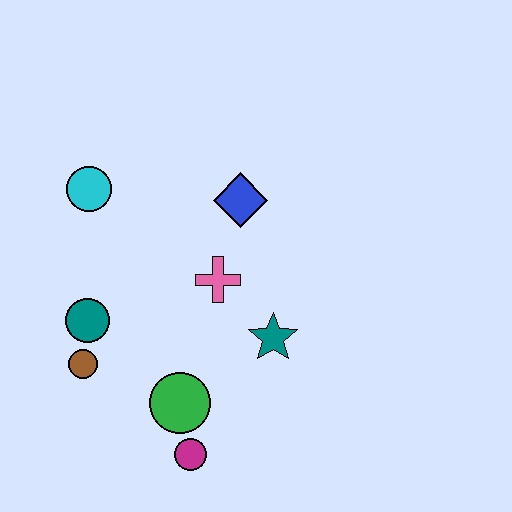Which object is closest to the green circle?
The magenta circle is closest to the green circle.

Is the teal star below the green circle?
No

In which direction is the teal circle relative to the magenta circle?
The teal circle is above the magenta circle.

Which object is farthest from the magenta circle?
The cyan circle is farthest from the magenta circle.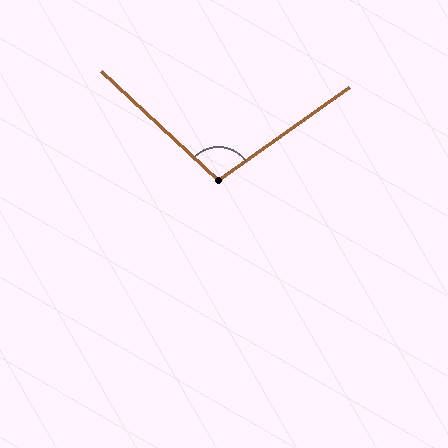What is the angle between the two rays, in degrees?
Approximately 102 degrees.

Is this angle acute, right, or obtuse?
It is obtuse.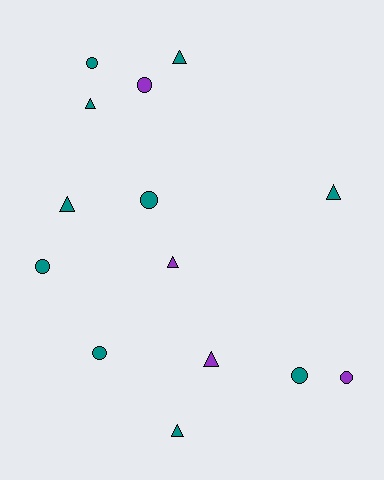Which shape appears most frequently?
Triangle, with 7 objects.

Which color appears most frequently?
Teal, with 10 objects.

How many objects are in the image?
There are 14 objects.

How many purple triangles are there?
There are 2 purple triangles.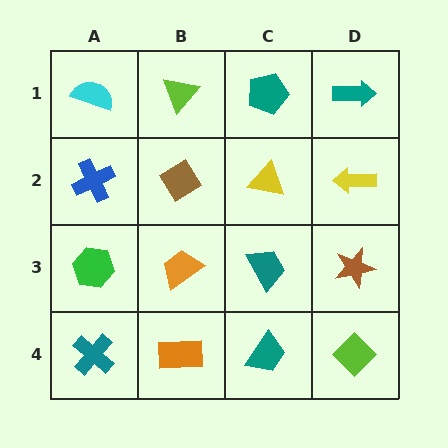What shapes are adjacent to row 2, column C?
A teal pentagon (row 1, column C), a teal trapezoid (row 3, column C), a brown diamond (row 2, column B), a yellow arrow (row 2, column D).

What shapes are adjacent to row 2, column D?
A teal arrow (row 1, column D), a brown star (row 3, column D), a yellow triangle (row 2, column C).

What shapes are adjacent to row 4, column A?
A green hexagon (row 3, column A), an orange rectangle (row 4, column B).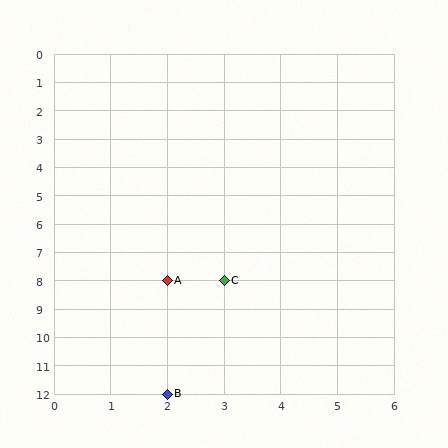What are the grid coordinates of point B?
Point B is at grid coordinates (2, 12).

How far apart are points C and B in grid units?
Points C and B are 1 column and 4 rows apart (about 4.1 grid units diagonally).